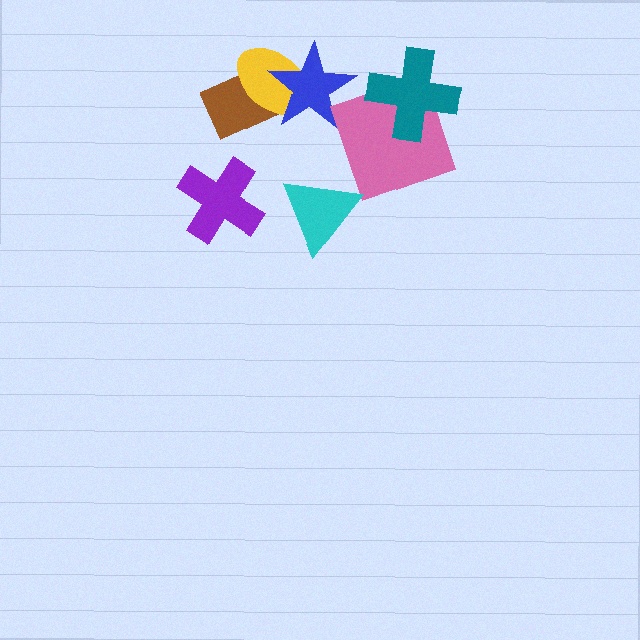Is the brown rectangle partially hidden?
Yes, it is partially covered by another shape.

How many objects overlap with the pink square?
1 object overlaps with the pink square.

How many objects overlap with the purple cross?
0 objects overlap with the purple cross.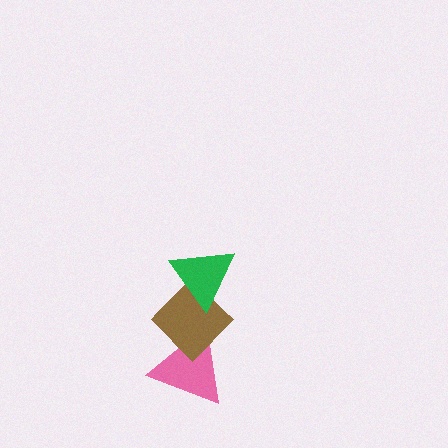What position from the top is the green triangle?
The green triangle is 1st from the top.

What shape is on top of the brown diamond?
The green triangle is on top of the brown diamond.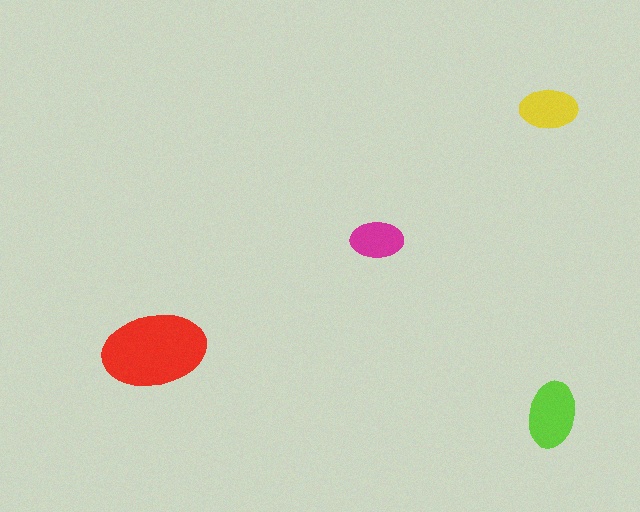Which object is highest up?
The yellow ellipse is topmost.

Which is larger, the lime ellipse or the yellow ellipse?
The lime one.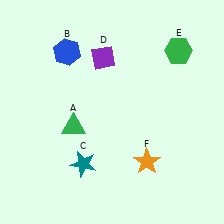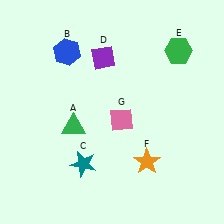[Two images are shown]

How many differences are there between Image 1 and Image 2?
There is 1 difference between the two images.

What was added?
A pink diamond (G) was added in Image 2.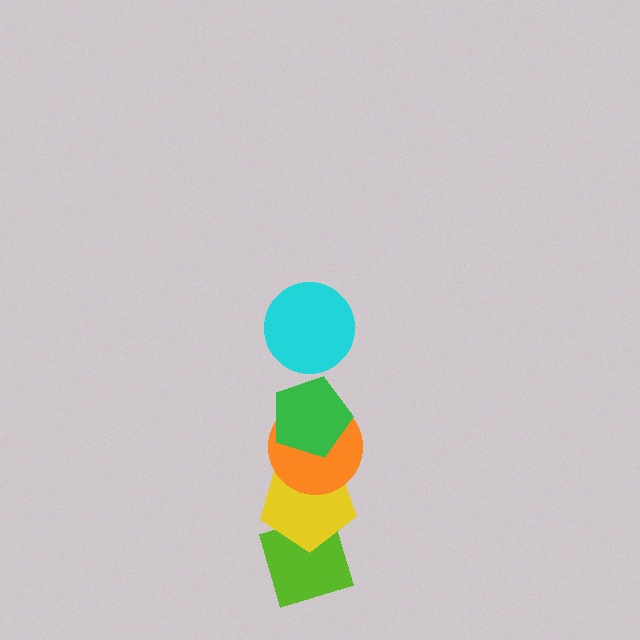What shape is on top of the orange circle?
The green pentagon is on top of the orange circle.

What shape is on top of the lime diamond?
The yellow pentagon is on top of the lime diamond.